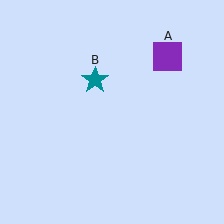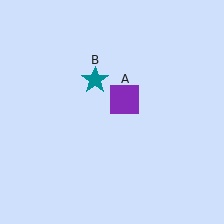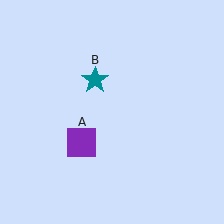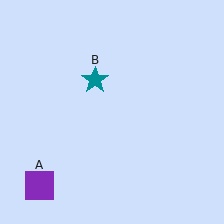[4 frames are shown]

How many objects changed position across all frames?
1 object changed position: purple square (object A).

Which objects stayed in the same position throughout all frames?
Teal star (object B) remained stationary.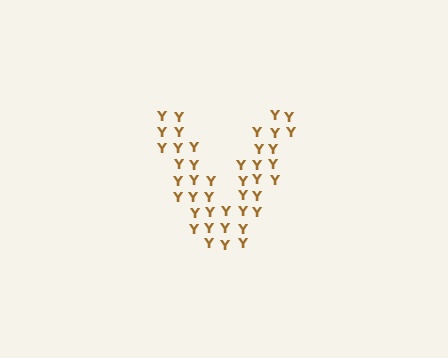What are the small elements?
The small elements are letter Y's.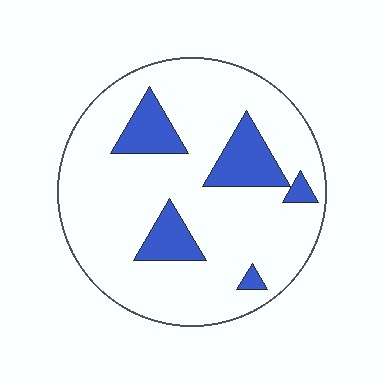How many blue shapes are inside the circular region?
5.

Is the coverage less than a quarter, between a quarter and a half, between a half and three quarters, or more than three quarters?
Less than a quarter.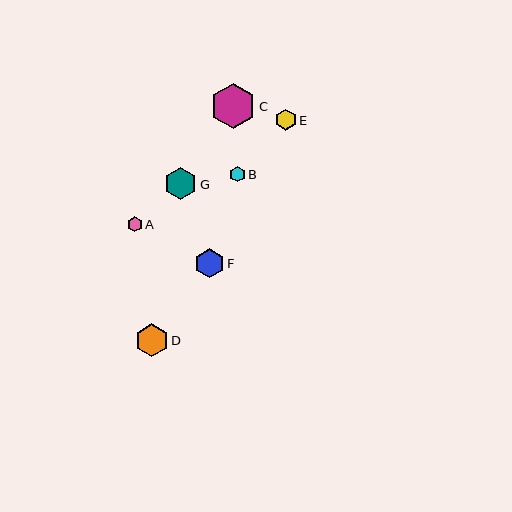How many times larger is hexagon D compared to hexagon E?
Hexagon D is approximately 1.6 times the size of hexagon E.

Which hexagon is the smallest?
Hexagon B is the smallest with a size of approximately 15 pixels.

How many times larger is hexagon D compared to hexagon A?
Hexagon D is approximately 2.1 times the size of hexagon A.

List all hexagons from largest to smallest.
From largest to smallest: C, D, G, F, E, A, B.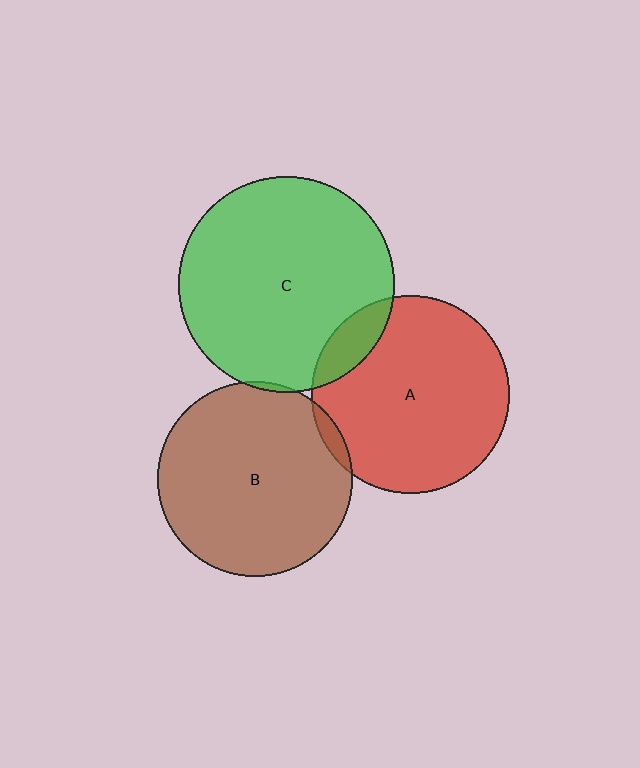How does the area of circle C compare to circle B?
Approximately 1.2 times.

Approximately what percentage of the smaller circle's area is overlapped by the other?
Approximately 5%.